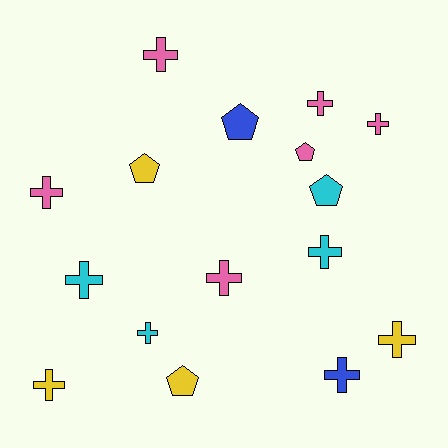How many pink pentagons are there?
There is 1 pink pentagon.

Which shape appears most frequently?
Cross, with 11 objects.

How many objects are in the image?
There are 16 objects.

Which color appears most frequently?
Pink, with 6 objects.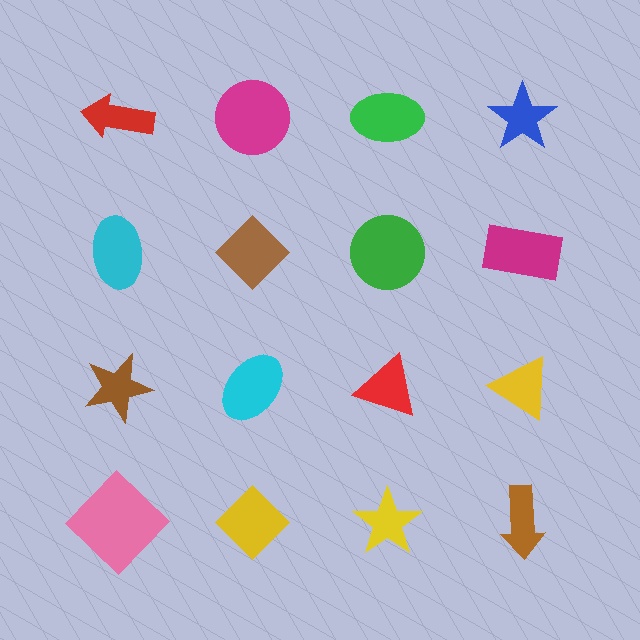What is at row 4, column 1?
A pink diamond.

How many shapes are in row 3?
4 shapes.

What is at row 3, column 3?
A red triangle.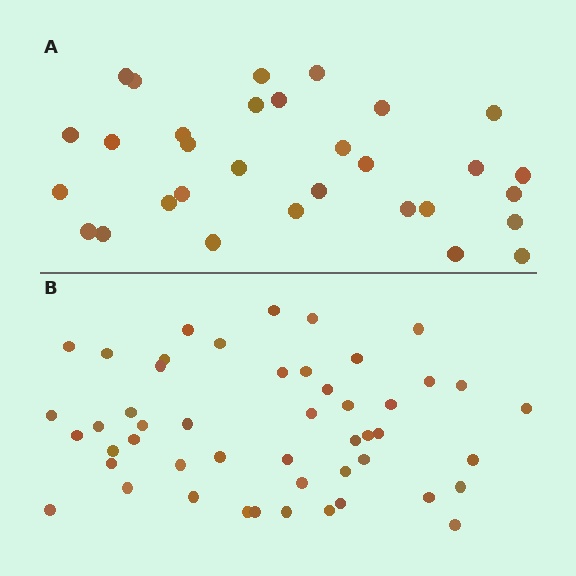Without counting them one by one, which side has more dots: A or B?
Region B (the bottom region) has more dots.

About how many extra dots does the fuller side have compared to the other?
Region B has approximately 20 more dots than region A.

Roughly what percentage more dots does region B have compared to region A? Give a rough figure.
About 60% more.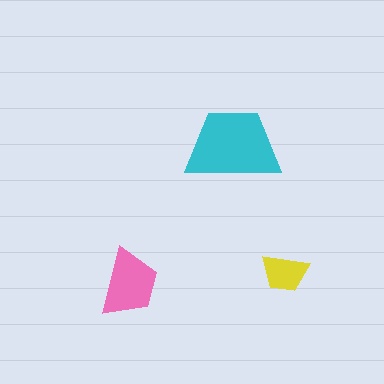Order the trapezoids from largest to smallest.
the cyan one, the pink one, the yellow one.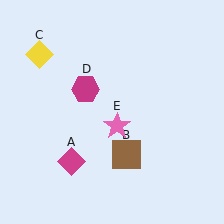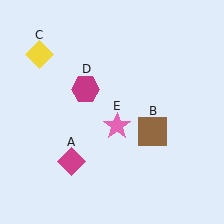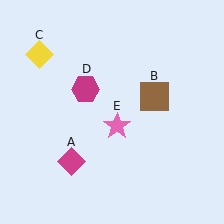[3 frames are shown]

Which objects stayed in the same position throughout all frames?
Magenta diamond (object A) and yellow diamond (object C) and magenta hexagon (object D) and pink star (object E) remained stationary.